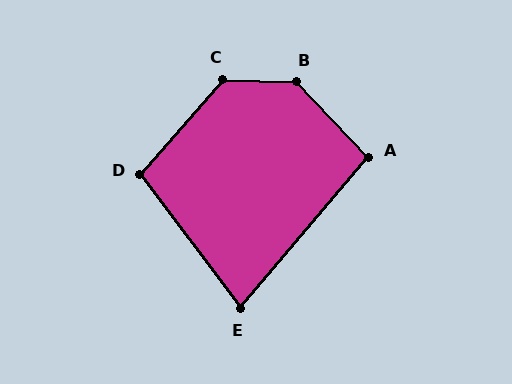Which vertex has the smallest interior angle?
E, at approximately 77 degrees.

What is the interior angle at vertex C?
Approximately 129 degrees (obtuse).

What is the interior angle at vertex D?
Approximately 102 degrees (obtuse).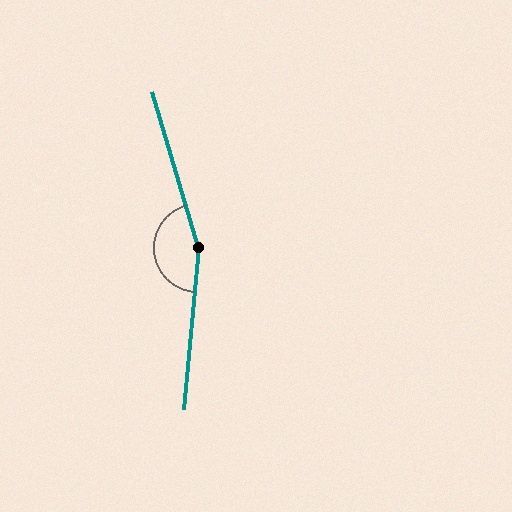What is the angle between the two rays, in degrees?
Approximately 158 degrees.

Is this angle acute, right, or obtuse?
It is obtuse.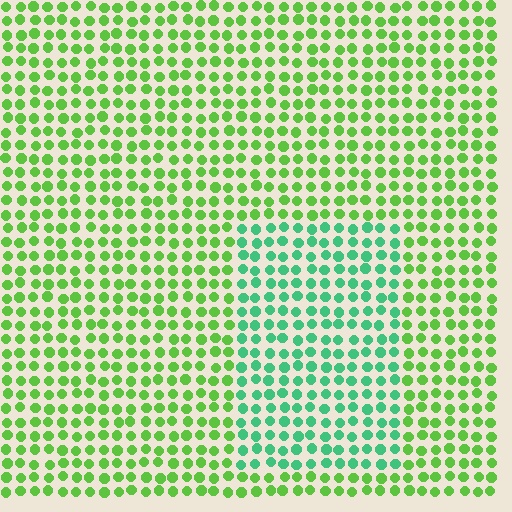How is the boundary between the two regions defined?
The boundary is defined purely by a slight shift in hue (about 41 degrees). Spacing, size, and orientation are identical on both sides.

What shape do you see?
I see a rectangle.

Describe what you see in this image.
The image is filled with small lime elements in a uniform arrangement. A rectangle-shaped region is visible where the elements are tinted to a slightly different hue, forming a subtle color boundary.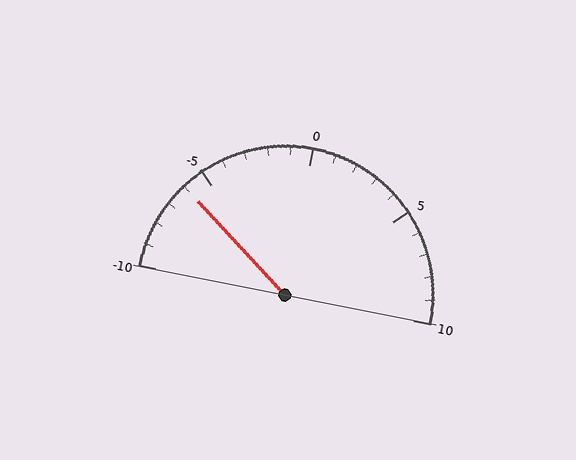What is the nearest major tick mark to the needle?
The nearest major tick mark is -5.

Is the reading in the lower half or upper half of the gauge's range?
The reading is in the lower half of the range (-10 to 10).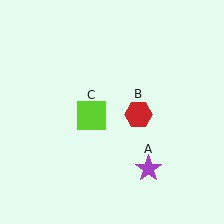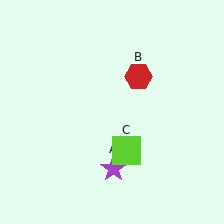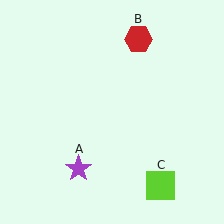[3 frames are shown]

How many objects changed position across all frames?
3 objects changed position: purple star (object A), red hexagon (object B), lime square (object C).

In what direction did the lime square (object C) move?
The lime square (object C) moved down and to the right.